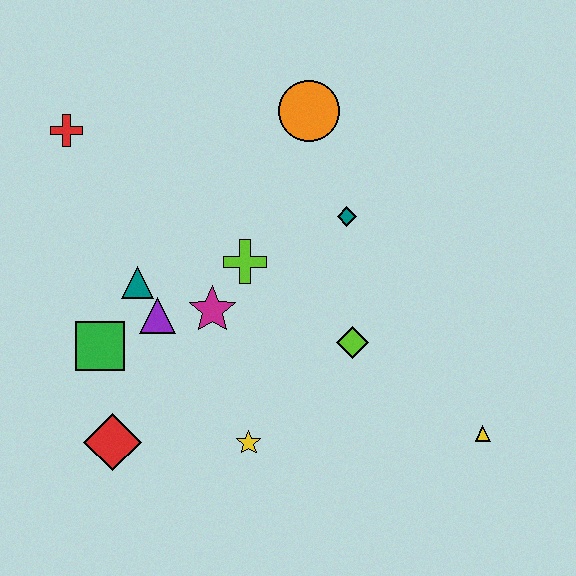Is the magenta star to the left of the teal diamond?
Yes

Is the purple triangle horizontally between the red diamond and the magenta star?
Yes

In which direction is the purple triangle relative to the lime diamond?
The purple triangle is to the left of the lime diamond.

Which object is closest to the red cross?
The teal triangle is closest to the red cross.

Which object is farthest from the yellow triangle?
The red cross is farthest from the yellow triangle.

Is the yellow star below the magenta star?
Yes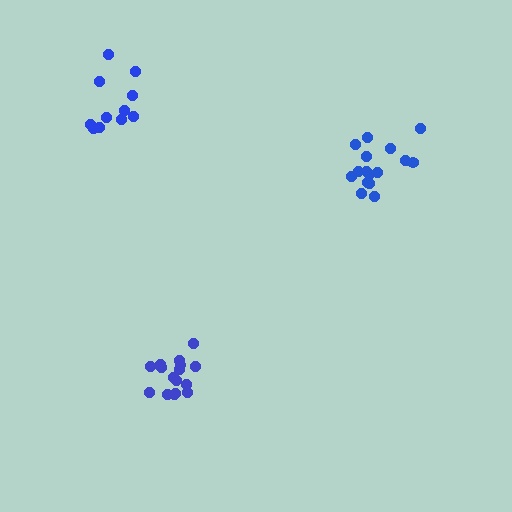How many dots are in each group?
Group 1: 16 dots, Group 2: 11 dots, Group 3: 16 dots (43 total).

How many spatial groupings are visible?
There are 3 spatial groupings.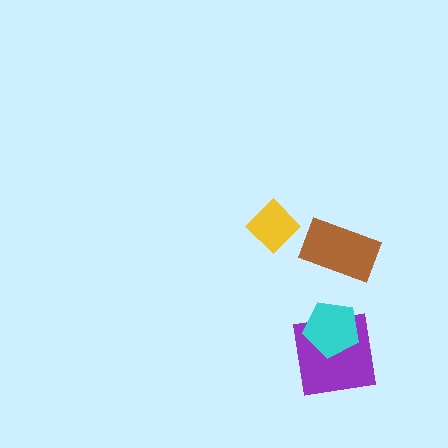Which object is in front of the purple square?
The cyan pentagon is in front of the purple square.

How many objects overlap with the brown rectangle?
0 objects overlap with the brown rectangle.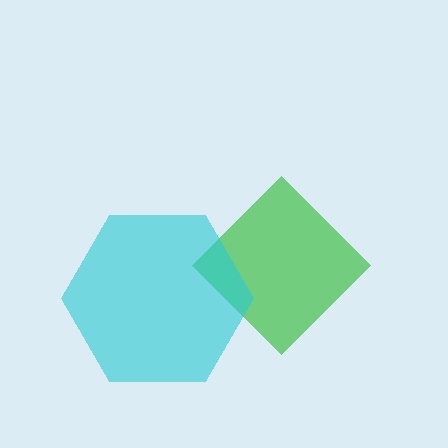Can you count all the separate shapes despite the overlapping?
Yes, there are 2 separate shapes.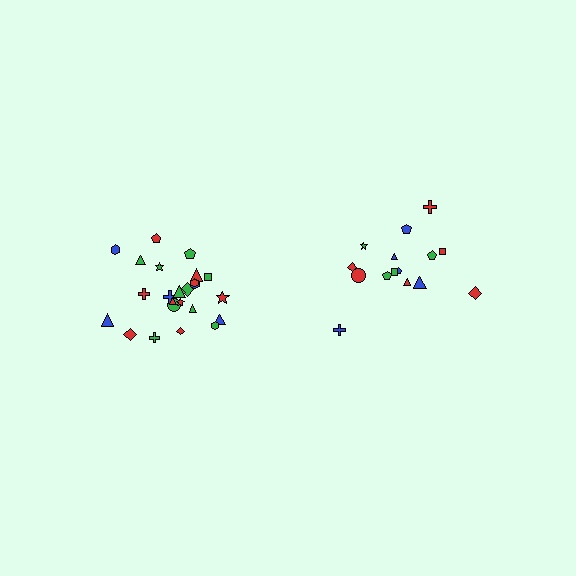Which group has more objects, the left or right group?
The left group.